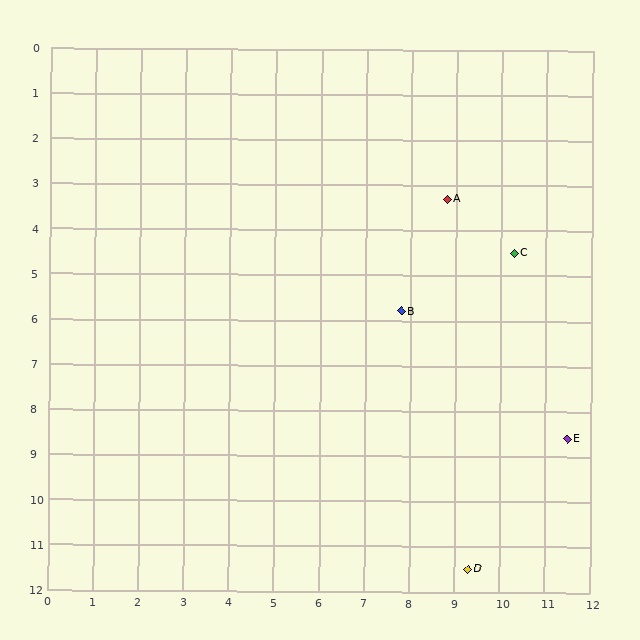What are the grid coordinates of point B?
Point B is at approximately (7.8, 5.8).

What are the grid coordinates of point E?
Point E is at approximately (11.5, 8.6).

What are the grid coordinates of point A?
Point A is at approximately (8.8, 3.3).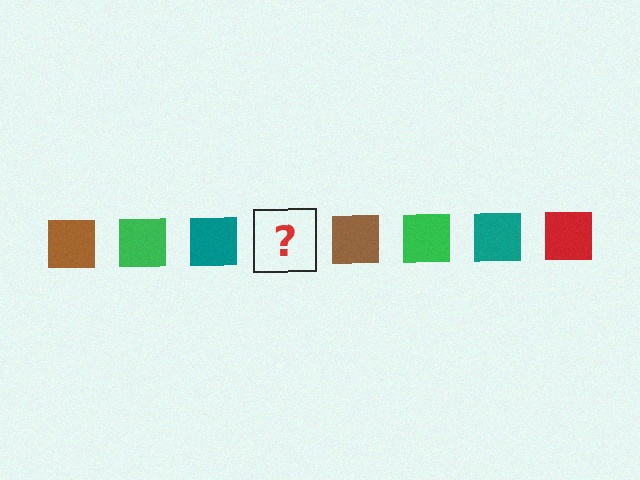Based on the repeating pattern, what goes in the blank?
The blank should be a red square.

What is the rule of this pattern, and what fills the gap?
The rule is that the pattern cycles through brown, green, teal, red squares. The gap should be filled with a red square.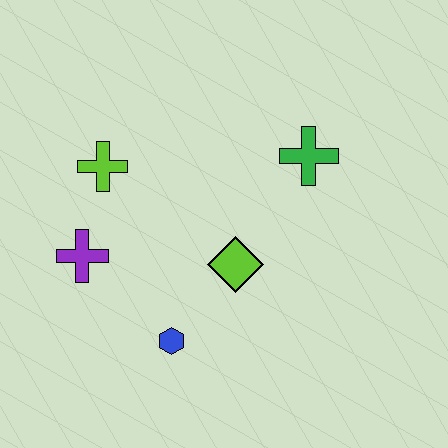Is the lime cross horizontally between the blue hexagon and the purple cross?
Yes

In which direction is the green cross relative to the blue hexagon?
The green cross is above the blue hexagon.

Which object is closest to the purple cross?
The lime cross is closest to the purple cross.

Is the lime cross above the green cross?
No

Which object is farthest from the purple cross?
The green cross is farthest from the purple cross.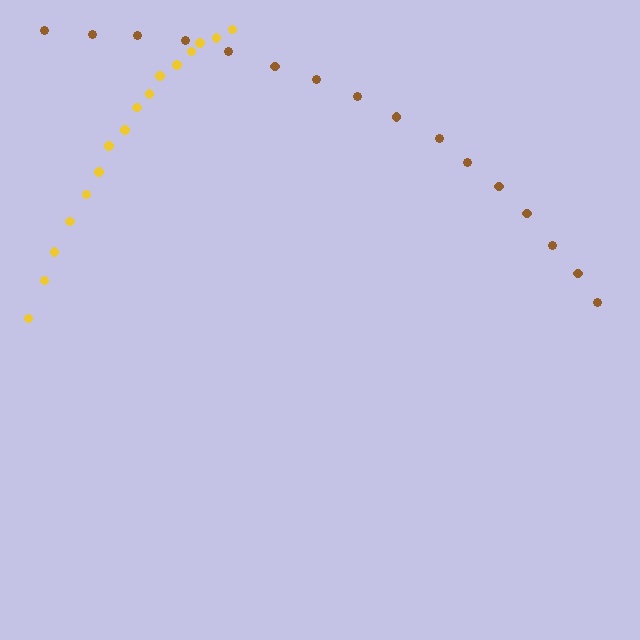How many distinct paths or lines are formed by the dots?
There are 2 distinct paths.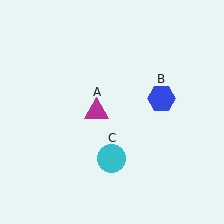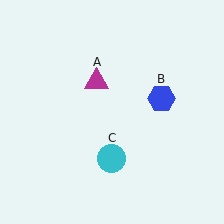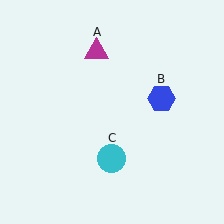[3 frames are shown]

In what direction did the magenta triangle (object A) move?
The magenta triangle (object A) moved up.